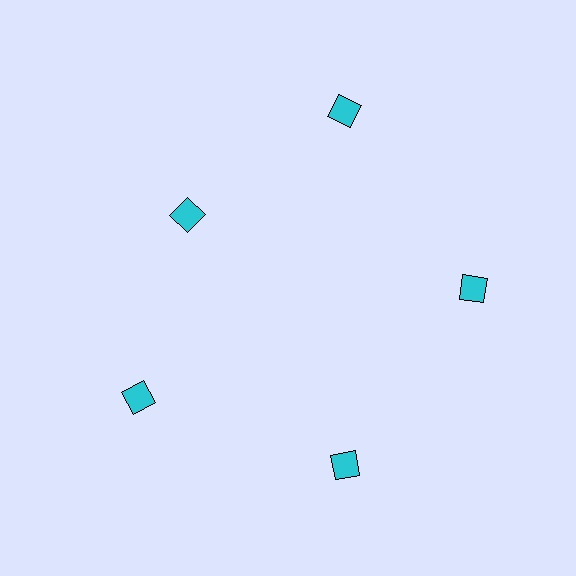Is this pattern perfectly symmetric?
No. The 5 cyan diamonds are arranged in a ring, but one element near the 10 o'clock position is pulled inward toward the center, breaking the 5-fold rotational symmetry.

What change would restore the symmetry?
The symmetry would be restored by moving it outward, back onto the ring so that all 5 diamonds sit at equal angles and equal distance from the center.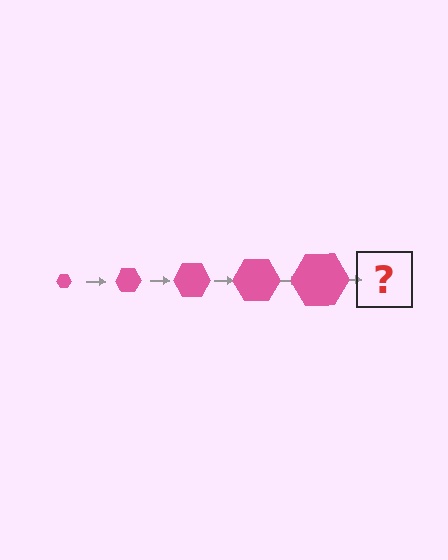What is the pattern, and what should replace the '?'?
The pattern is that the hexagon gets progressively larger each step. The '?' should be a pink hexagon, larger than the previous one.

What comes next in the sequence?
The next element should be a pink hexagon, larger than the previous one.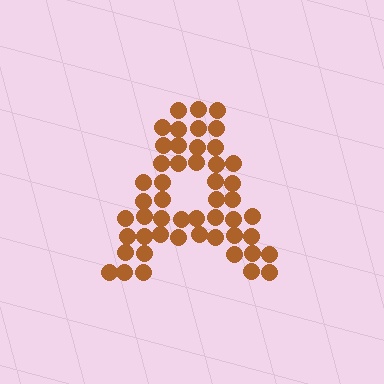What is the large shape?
The large shape is the letter A.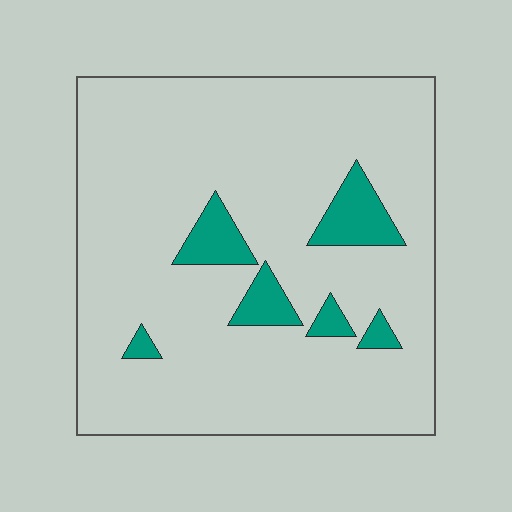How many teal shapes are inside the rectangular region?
6.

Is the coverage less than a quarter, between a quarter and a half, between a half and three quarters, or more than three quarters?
Less than a quarter.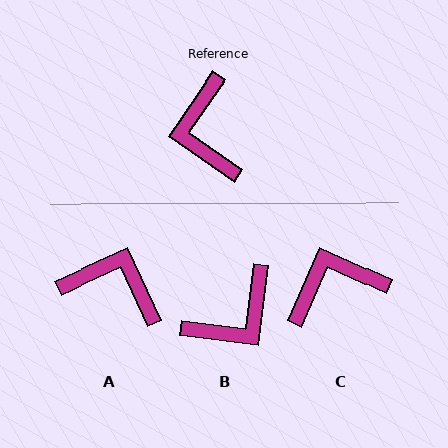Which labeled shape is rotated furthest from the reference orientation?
A, about 120 degrees away.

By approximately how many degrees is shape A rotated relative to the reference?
Approximately 120 degrees clockwise.